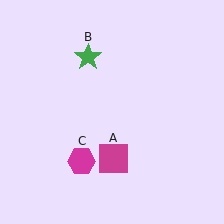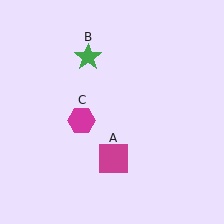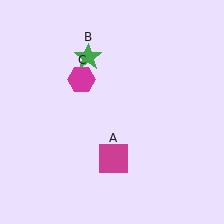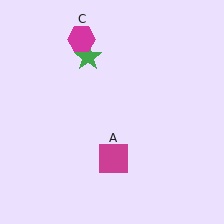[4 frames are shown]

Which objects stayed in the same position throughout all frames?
Magenta square (object A) and green star (object B) remained stationary.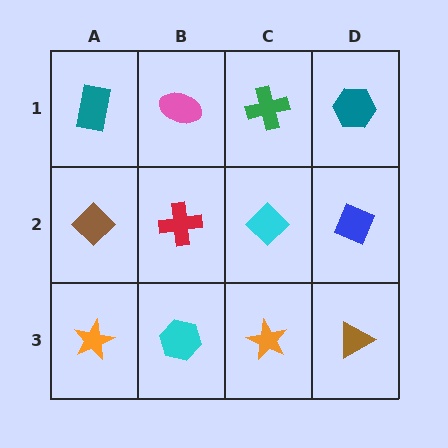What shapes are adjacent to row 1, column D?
A blue diamond (row 2, column D), a green cross (row 1, column C).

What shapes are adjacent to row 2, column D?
A teal hexagon (row 1, column D), a brown triangle (row 3, column D), a cyan diamond (row 2, column C).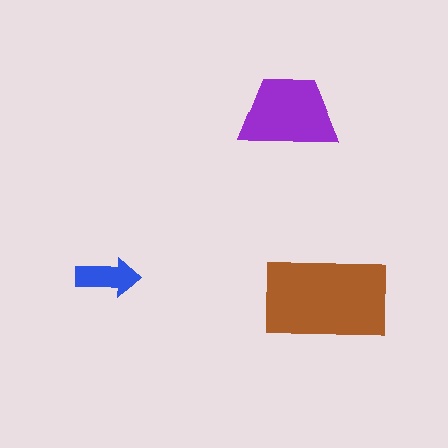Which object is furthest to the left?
The blue arrow is leftmost.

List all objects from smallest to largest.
The blue arrow, the purple trapezoid, the brown rectangle.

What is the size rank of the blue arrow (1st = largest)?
3rd.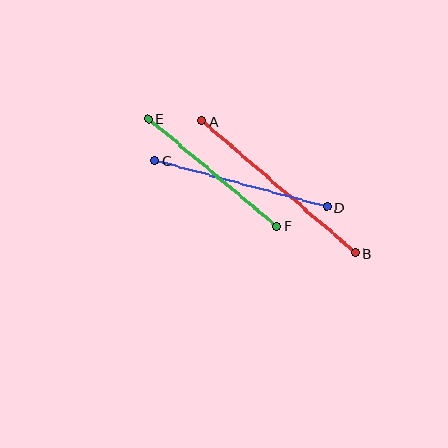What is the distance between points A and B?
The distance is approximately 202 pixels.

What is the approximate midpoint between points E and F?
The midpoint is at approximately (213, 172) pixels.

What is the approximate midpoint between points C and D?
The midpoint is at approximately (241, 184) pixels.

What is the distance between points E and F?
The distance is approximately 167 pixels.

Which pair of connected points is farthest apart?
Points A and B are farthest apart.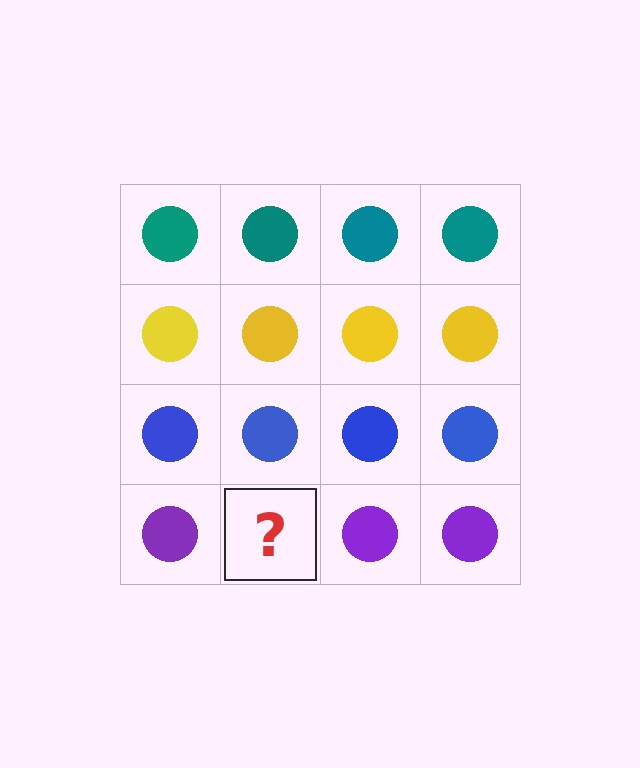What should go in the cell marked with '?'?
The missing cell should contain a purple circle.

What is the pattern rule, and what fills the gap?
The rule is that each row has a consistent color. The gap should be filled with a purple circle.